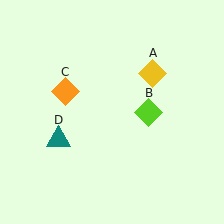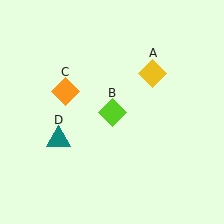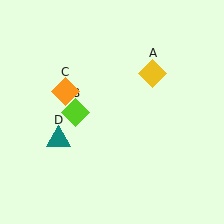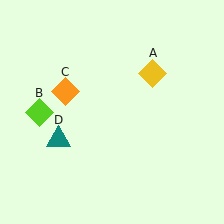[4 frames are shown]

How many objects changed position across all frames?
1 object changed position: lime diamond (object B).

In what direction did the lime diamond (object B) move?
The lime diamond (object B) moved left.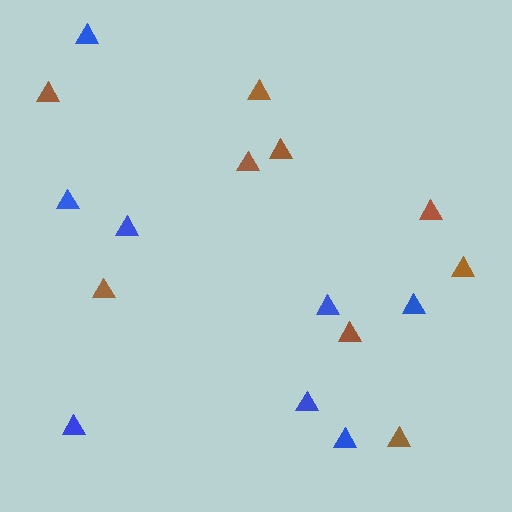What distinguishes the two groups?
There are 2 groups: one group of brown triangles (9) and one group of blue triangles (8).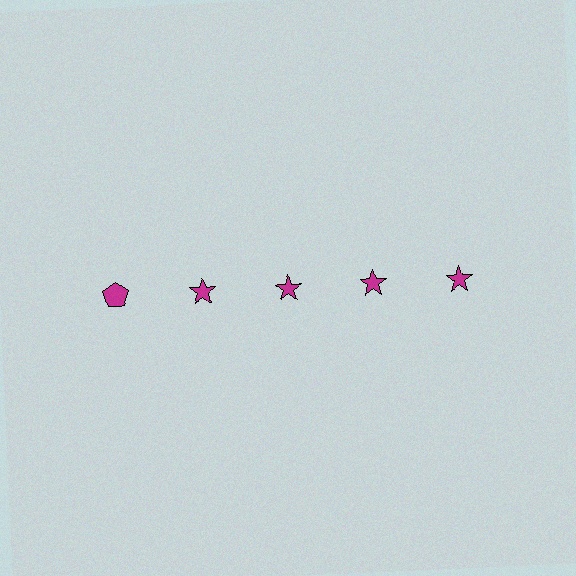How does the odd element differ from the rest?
It has a different shape: pentagon instead of star.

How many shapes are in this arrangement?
There are 5 shapes arranged in a grid pattern.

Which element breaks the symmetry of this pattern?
The magenta pentagon in the top row, leftmost column breaks the symmetry. All other shapes are magenta stars.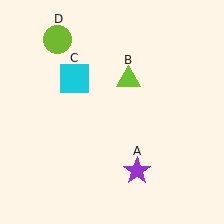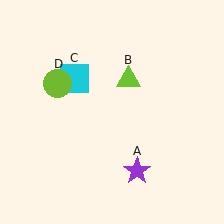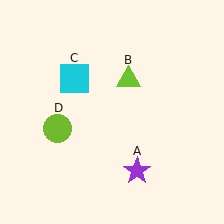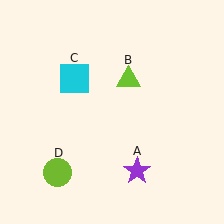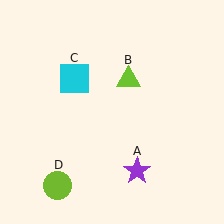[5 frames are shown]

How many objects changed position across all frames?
1 object changed position: lime circle (object D).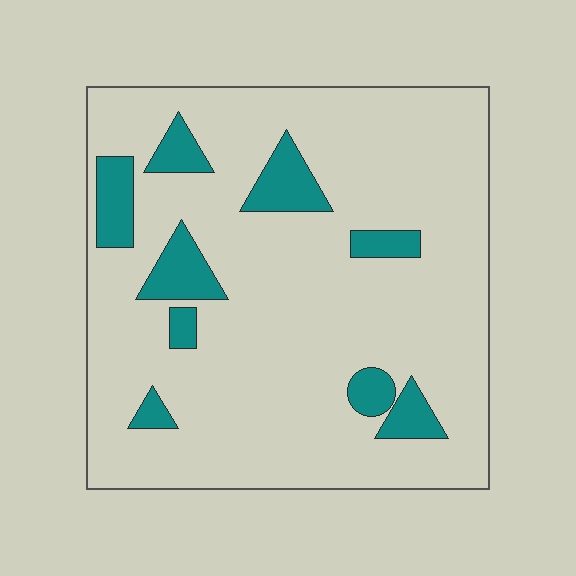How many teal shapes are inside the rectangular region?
9.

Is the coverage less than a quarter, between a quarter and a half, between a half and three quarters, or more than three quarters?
Less than a quarter.